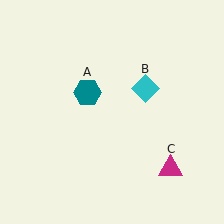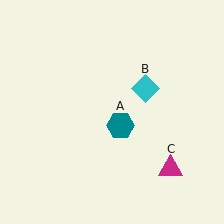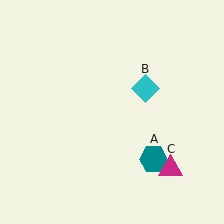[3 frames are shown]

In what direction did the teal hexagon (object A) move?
The teal hexagon (object A) moved down and to the right.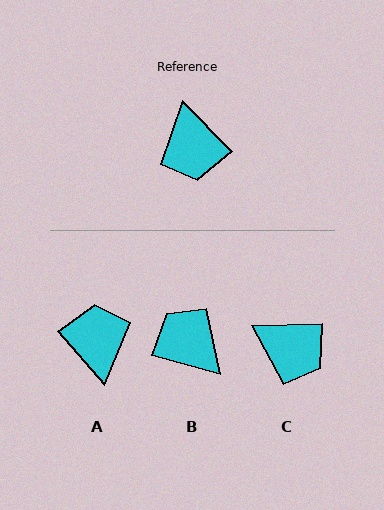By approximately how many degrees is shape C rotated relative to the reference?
Approximately 47 degrees counter-clockwise.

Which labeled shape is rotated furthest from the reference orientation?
A, about 176 degrees away.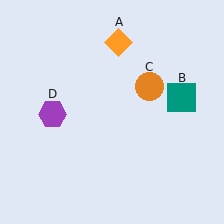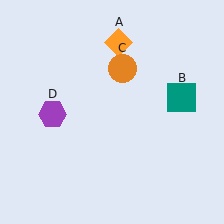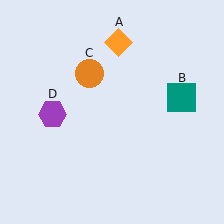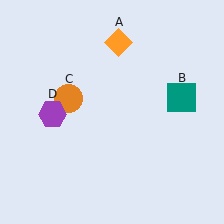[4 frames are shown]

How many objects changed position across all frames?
1 object changed position: orange circle (object C).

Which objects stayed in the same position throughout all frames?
Orange diamond (object A) and teal square (object B) and purple hexagon (object D) remained stationary.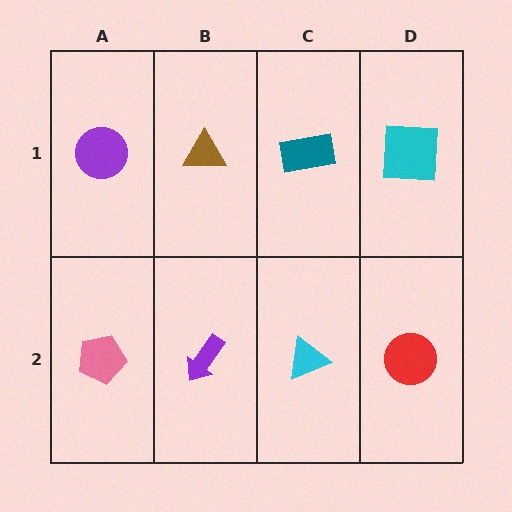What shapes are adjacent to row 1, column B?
A purple arrow (row 2, column B), a purple circle (row 1, column A), a teal rectangle (row 1, column C).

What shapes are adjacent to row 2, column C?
A teal rectangle (row 1, column C), a purple arrow (row 2, column B), a red circle (row 2, column D).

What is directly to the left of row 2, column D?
A cyan triangle.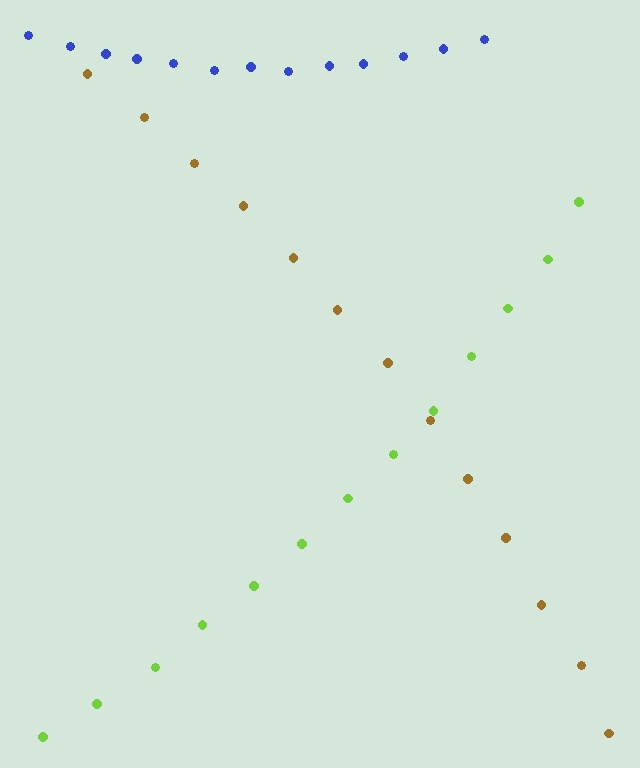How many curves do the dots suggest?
There are 3 distinct paths.